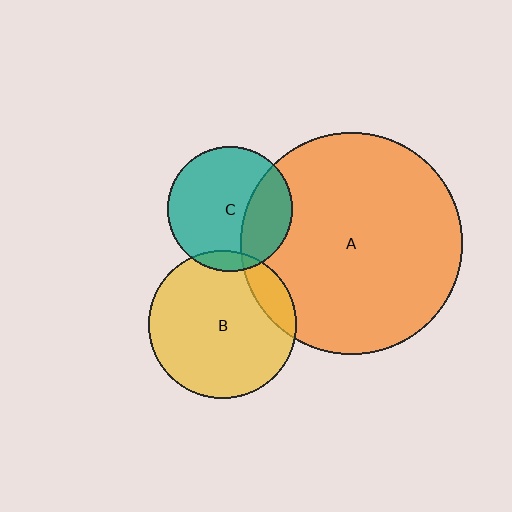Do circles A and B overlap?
Yes.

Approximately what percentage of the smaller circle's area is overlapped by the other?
Approximately 15%.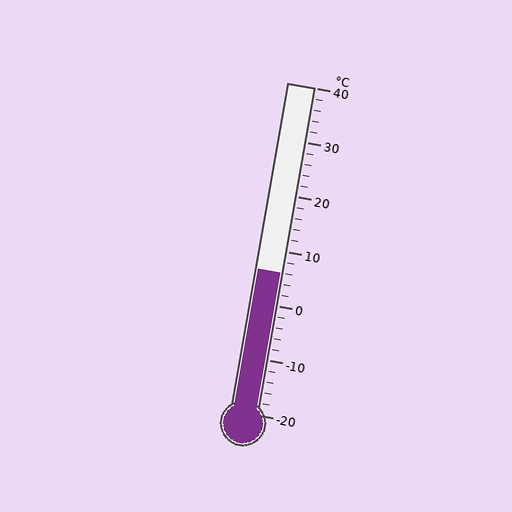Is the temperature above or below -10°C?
The temperature is above -10°C.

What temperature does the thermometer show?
The thermometer shows approximately 6°C.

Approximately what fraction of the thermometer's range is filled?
The thermometer is filled to approximately 45% of its range.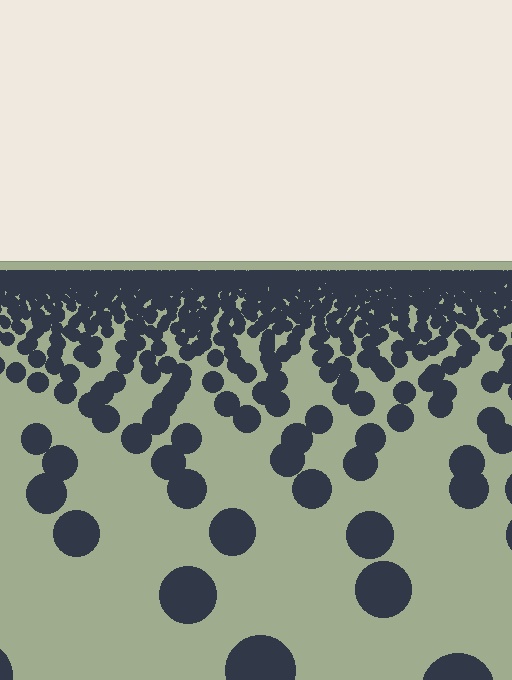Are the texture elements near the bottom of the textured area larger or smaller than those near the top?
Larger. Near the bottom, elements are closer to the viewer and appear at a bigger on-screen size.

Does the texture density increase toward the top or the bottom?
Density increases toward the top.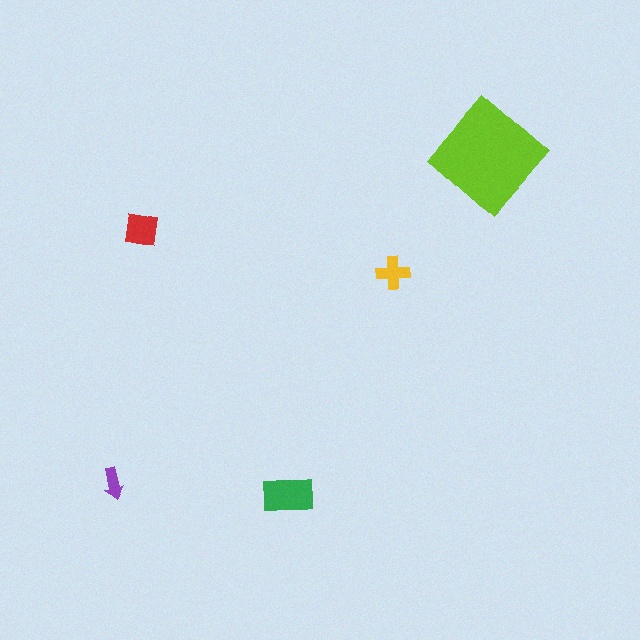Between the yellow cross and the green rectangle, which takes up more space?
The green rectangle.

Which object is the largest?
The lime diamond.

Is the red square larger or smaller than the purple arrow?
Larger.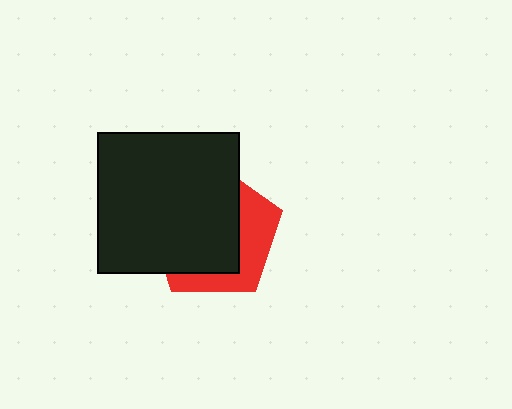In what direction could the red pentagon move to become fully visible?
The red pentagon could move right. That would shift it out from behind the black square entirely.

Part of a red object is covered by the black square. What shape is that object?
It is a pentagon.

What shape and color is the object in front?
The object in front is a black square.